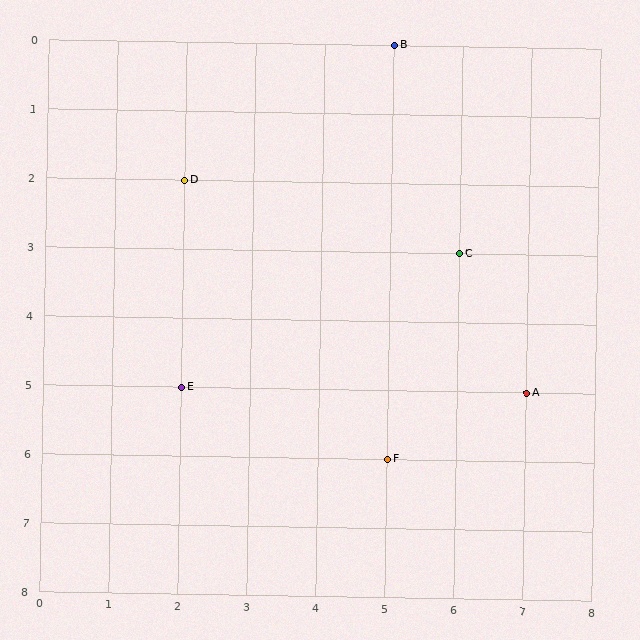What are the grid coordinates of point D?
Point D is at grid coordinates (2, 2).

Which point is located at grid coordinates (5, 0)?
Point B is at (5, 0).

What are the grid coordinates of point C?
Point C is at grid coordinates (6, 3).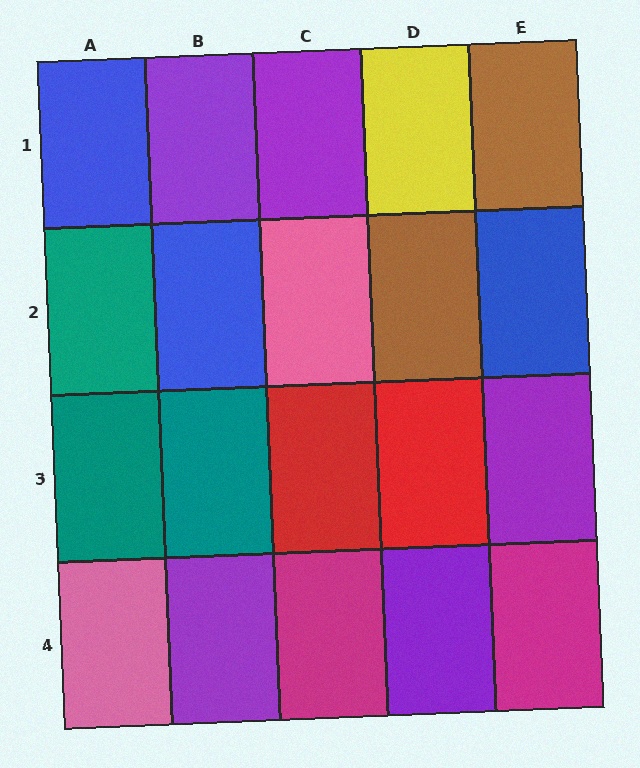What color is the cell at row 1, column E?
Brown.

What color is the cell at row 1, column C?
Purple.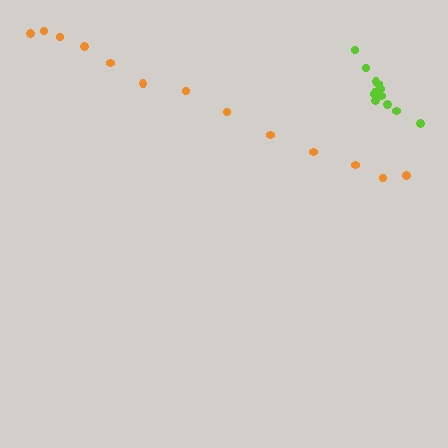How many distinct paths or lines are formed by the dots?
There are 2 distinct paths.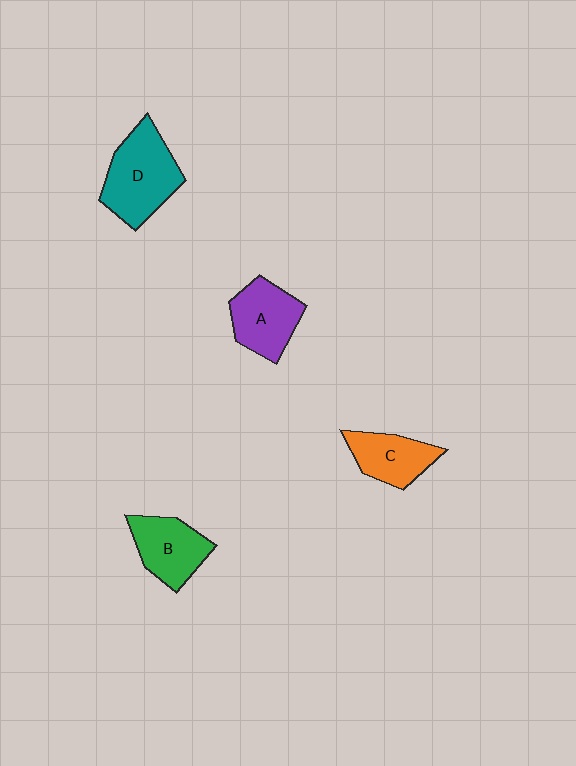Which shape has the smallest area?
Shape C (orange).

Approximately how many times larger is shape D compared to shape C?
Approximately 1.5 times.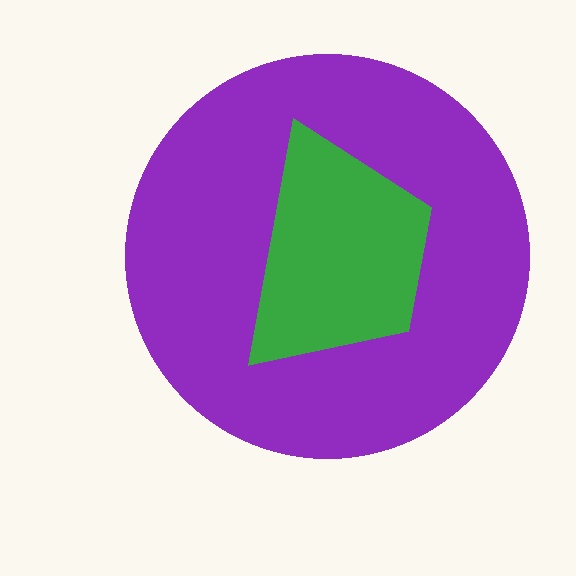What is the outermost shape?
The purple circle.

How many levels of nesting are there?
2.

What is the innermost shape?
The green trapezoid.